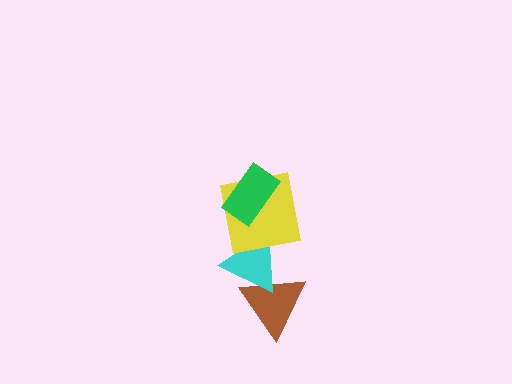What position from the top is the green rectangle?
The green rectangle is 1st from the top.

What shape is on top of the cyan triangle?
The yellow square is on top of the cyan triangle.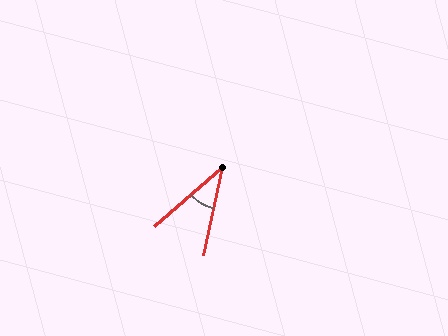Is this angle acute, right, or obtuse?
It is acute.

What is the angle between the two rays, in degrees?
Approximately 37 degrees.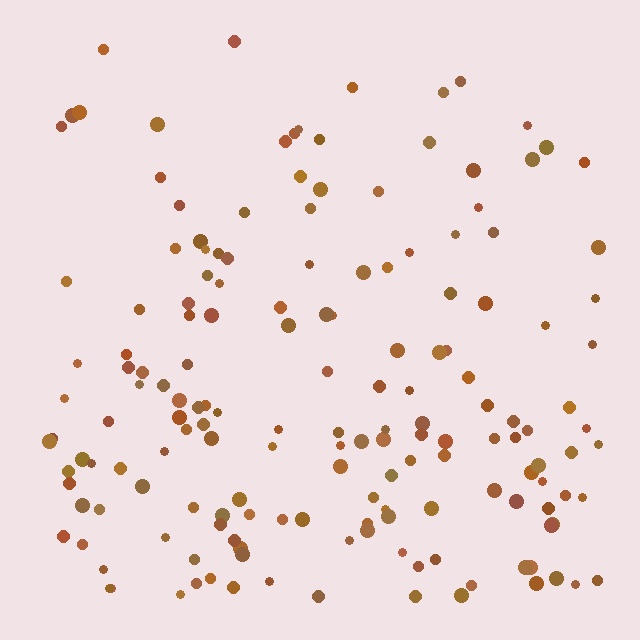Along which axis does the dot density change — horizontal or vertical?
Vertical.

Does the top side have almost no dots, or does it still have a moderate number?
Still a moderate number, just noticeably fewer than the bottom.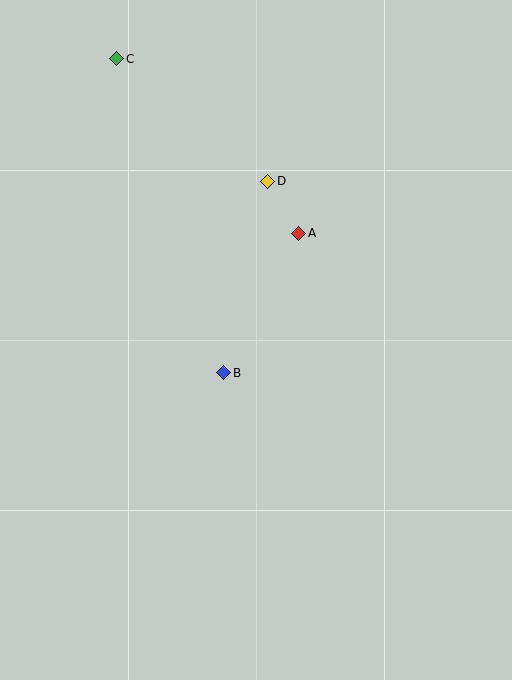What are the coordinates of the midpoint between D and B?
The midpoint between D and B is at (246, 277).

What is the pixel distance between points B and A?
The distance between B and A is 158 pixels.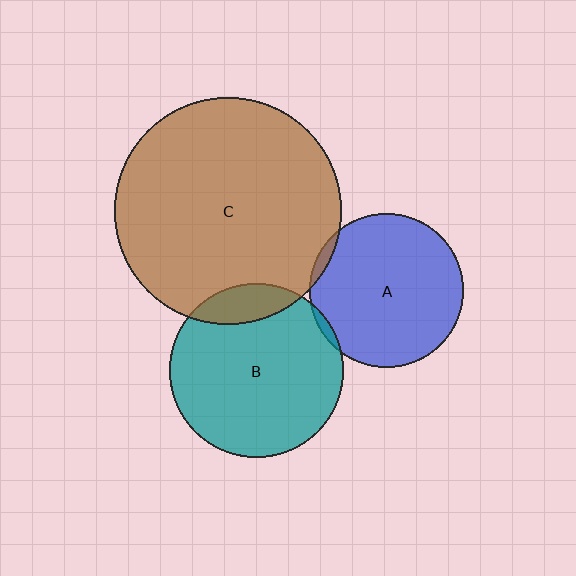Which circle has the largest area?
Circle C (brown).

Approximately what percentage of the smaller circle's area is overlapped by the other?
Approximately 5%.